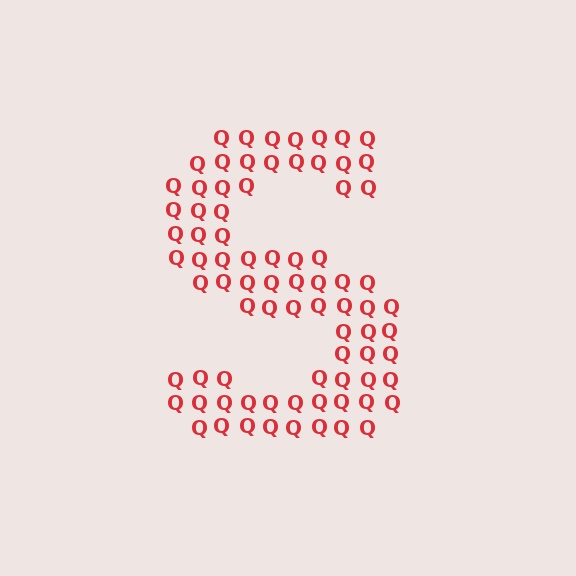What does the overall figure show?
The overall figure shows the letter S.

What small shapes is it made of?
It is made of small letter Q's.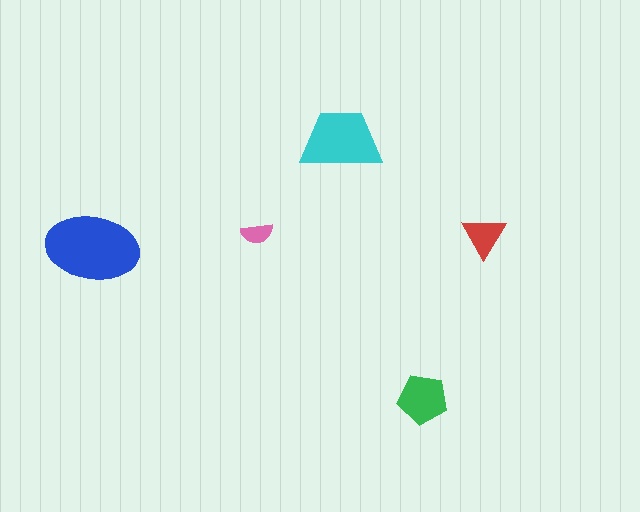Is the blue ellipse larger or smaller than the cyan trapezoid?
Larger.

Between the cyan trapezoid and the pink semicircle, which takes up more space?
The cyan trapezoid.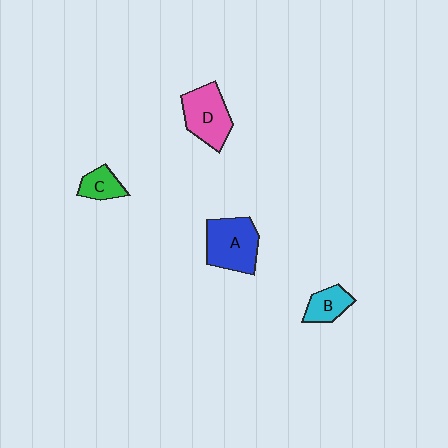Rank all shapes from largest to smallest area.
From largest to smallest: A (blue), D (pink), B (cyan), C (green).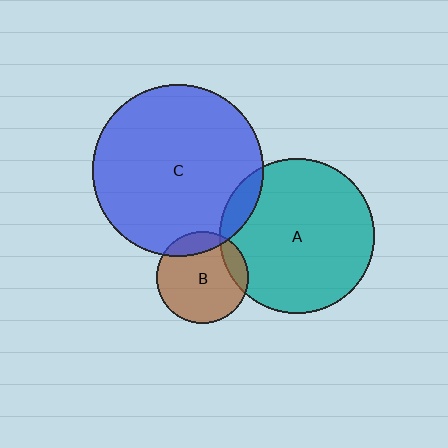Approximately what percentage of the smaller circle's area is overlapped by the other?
Approximately 15%.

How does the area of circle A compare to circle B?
Approximately 2.9 times.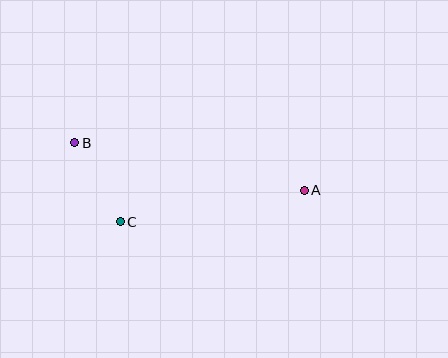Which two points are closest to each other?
Points B and C are closest to each other.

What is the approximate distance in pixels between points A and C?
The distance between A and C is approximately 187 pixels.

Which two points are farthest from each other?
Points A and B are farthest from each other.